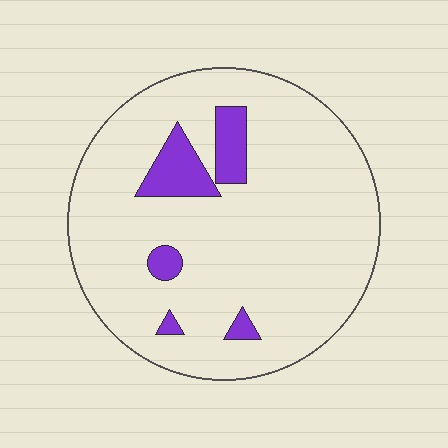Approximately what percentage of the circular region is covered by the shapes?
Approximately 10%.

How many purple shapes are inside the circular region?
5.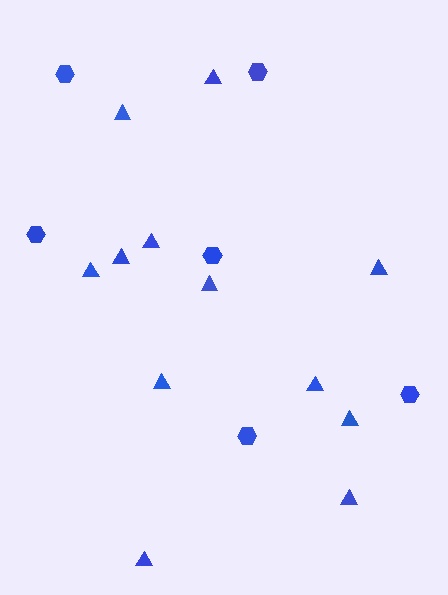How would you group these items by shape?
There are 2 groups: one group of hexagons (6) and one group of triangles (12).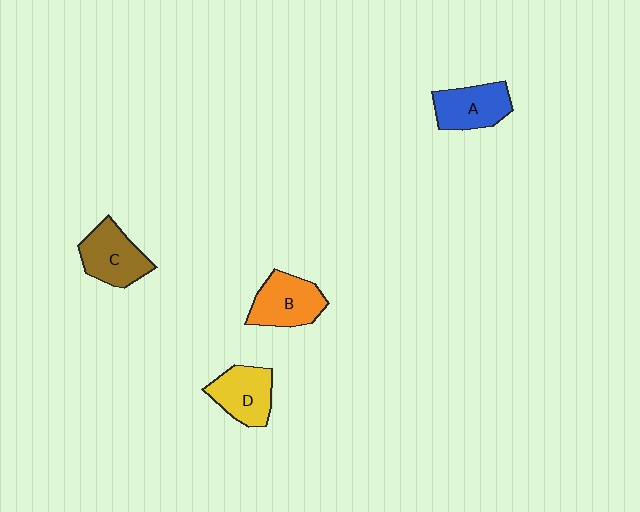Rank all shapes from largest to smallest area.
From largest to smallest: B (orange), C (brown), D (yellow), A (blue).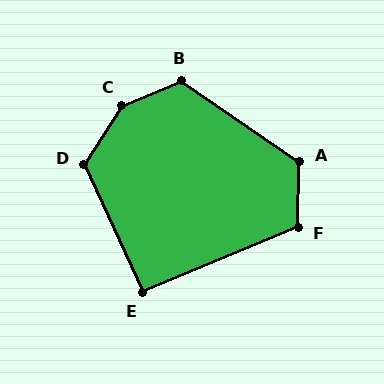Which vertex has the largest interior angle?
C, at approximately 145 degrees.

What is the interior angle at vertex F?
Approximately 114 degrees (obtuse).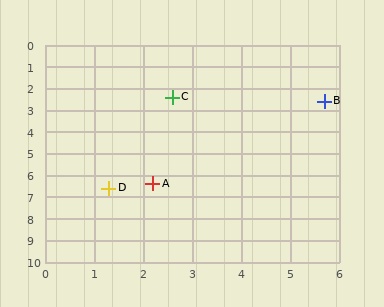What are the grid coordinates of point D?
Point D is at approximately (1.3, 6.6).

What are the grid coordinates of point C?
Point C is at approximately (2.6, 2.4).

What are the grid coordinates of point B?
Point B is at approximately (5.7, 2.6).